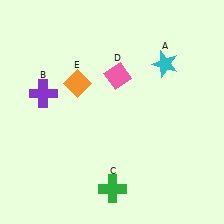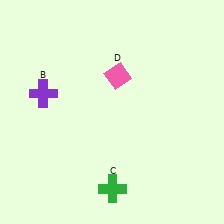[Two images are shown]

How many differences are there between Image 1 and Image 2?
There are 2 differences between the two images.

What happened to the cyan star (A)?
The cyan star (A) was removed in Image 2. It was in the top-right area of Image 1.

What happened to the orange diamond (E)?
The orange diamond (E) was removed in Image 2. It was in the top-left area of Image 1.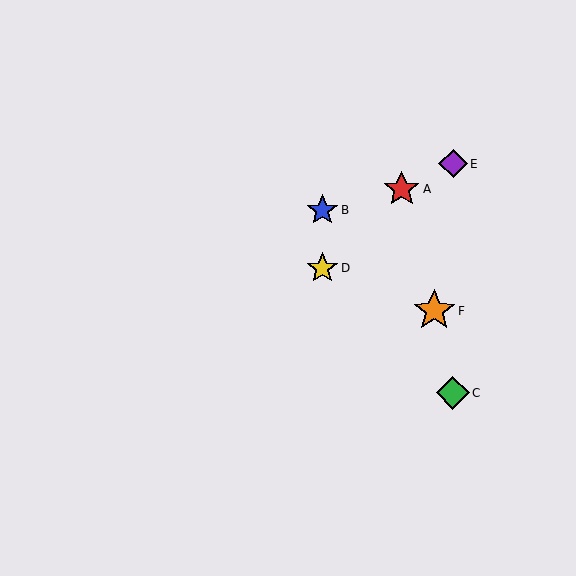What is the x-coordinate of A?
Object A is at x≈402.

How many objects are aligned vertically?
2 objects (B, D) are aligned vertically.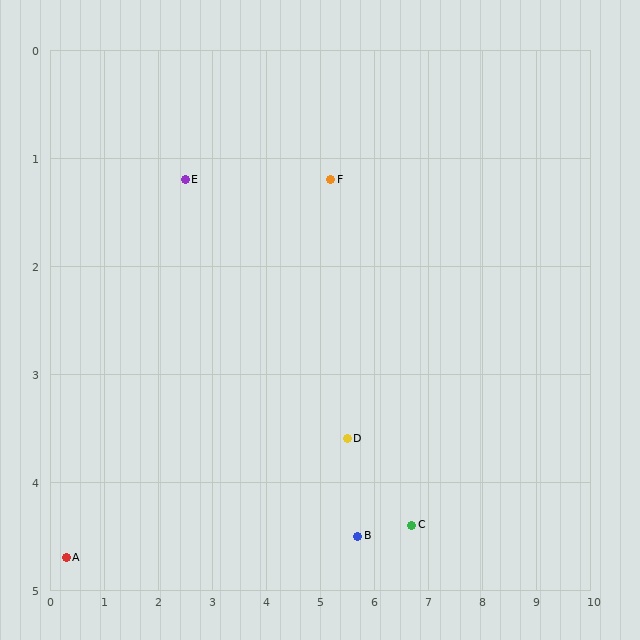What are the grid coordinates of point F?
Point F is at approximately (5.2, 1.2).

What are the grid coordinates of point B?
Point B is at approximately (5.7, 4.5).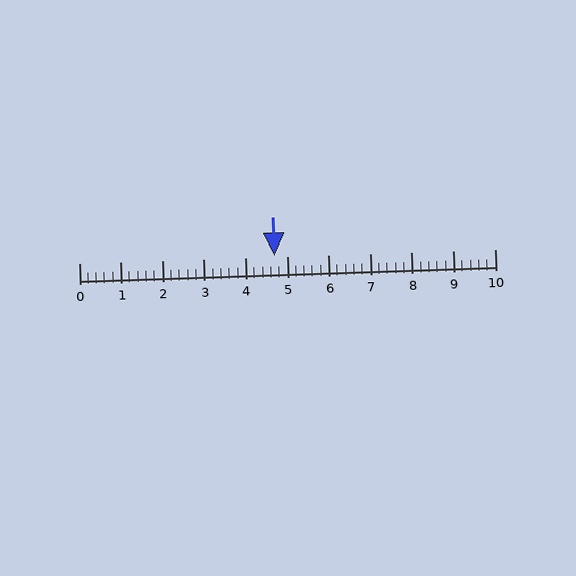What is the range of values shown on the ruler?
The ruler shows values from 0 to 10.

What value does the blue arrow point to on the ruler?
The blue arrow points to approximately 4.7.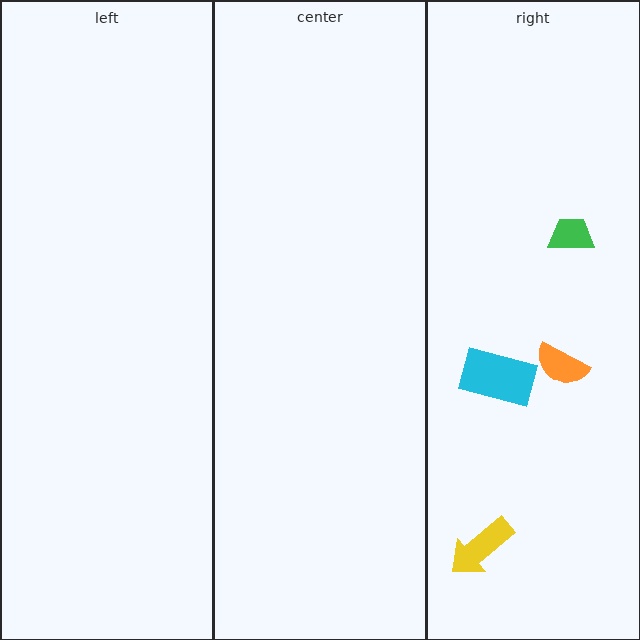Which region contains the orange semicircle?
The right region.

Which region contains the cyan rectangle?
The right region.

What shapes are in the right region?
The yellow arrow, the orange semicircle, the green trapezoid, the cyan rectangle.